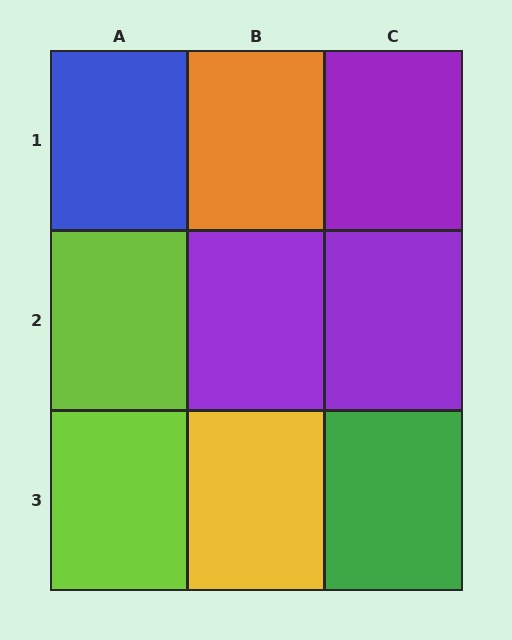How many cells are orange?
1 cell is orange.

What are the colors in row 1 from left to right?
Blue, orange, purple.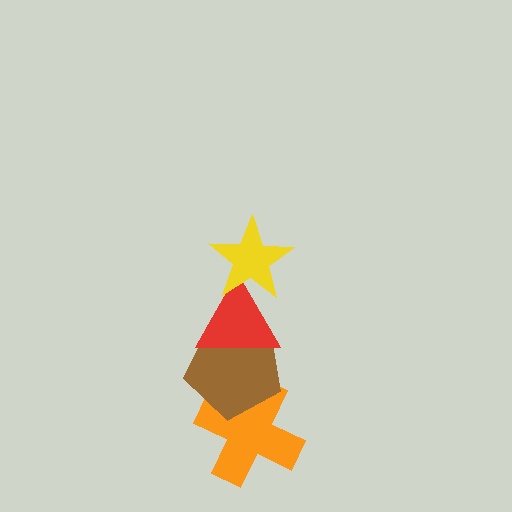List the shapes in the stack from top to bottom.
From top to bottom: the yellow star, the red triangle, the brown pentagon, the orange cross.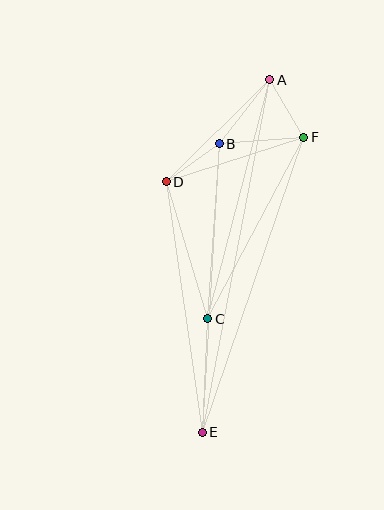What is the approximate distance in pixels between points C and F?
The distance between C and F is approximately 205 pixels.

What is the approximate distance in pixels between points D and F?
The distance between D and F is approximately 145 pixels.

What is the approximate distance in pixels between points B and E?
The distance between B and E is approximately 289 pixels.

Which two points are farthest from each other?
Points A and E are farthest from each other.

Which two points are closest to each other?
Points B and D are closest to each other.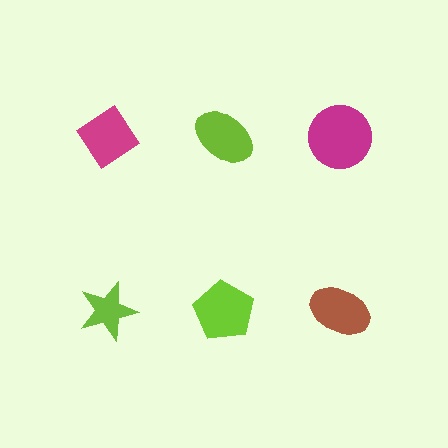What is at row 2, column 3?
A brown ellipse.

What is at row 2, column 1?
A lime star.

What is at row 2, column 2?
A lime pentagon.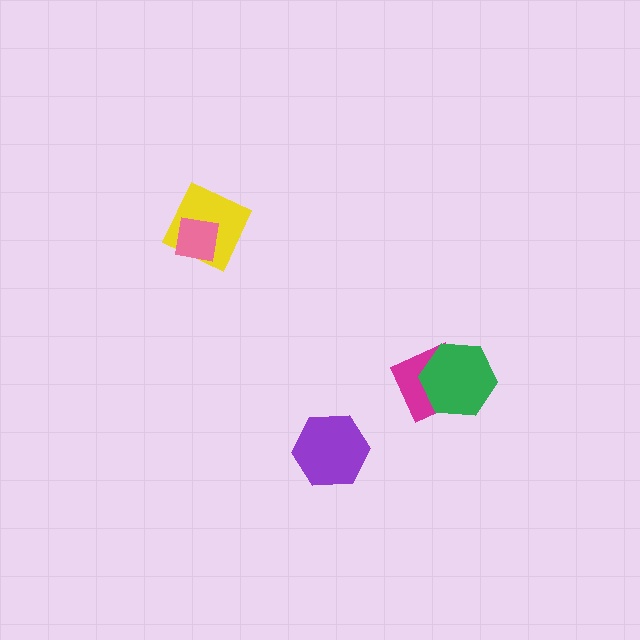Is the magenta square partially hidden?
Yes, it is partially covered by another shape.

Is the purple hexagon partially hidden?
No, no other shape covers it.